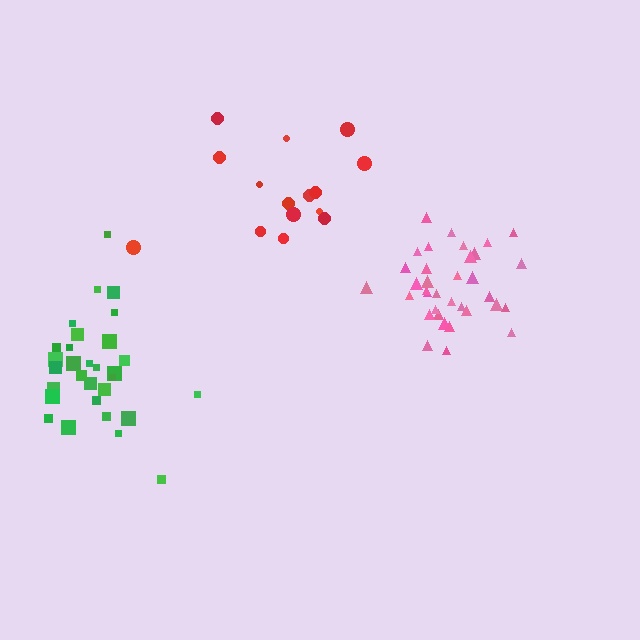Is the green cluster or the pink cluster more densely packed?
Pink.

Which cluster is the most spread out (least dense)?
Red.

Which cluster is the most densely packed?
Pink.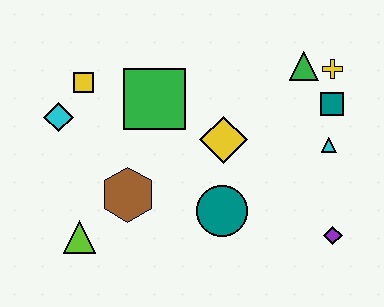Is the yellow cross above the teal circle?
Yes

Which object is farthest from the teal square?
The lime triangle is farthest from the teal square.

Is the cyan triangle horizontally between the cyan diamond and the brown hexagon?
No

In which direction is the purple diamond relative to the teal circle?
The purple diamond is to the right of the teal circle.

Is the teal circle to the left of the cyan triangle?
Yes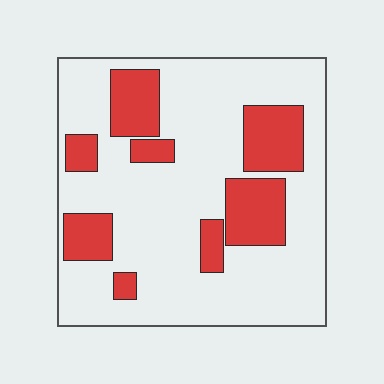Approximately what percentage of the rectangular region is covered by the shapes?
Approximately 25%.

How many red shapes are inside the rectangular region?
8.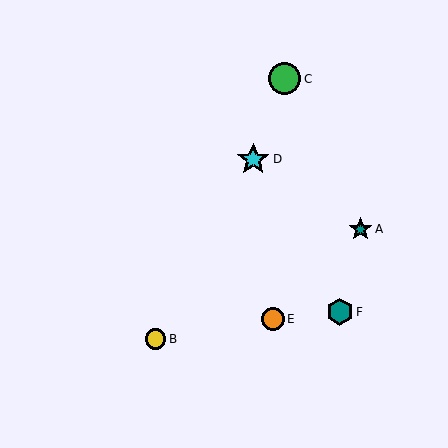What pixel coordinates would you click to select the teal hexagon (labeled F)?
Click at (340, 312) to select the teal hexagon F.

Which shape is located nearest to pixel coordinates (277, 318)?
The orange circle (labeled E) at (273, 319) is nearest to that location.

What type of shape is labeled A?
Shape A is a teal star.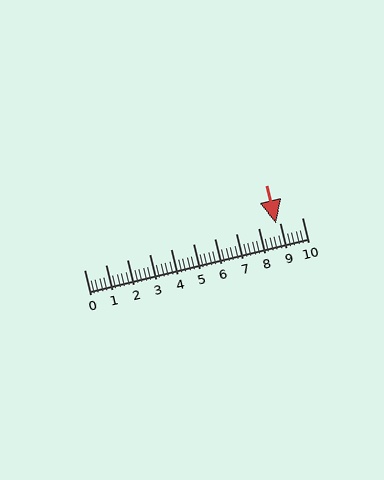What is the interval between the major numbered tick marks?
The major tick marks are spaced 1 units apart.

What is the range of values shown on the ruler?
The ruler shows values from 0 to 10.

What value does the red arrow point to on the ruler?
The red arrow points to approximately 8.8.